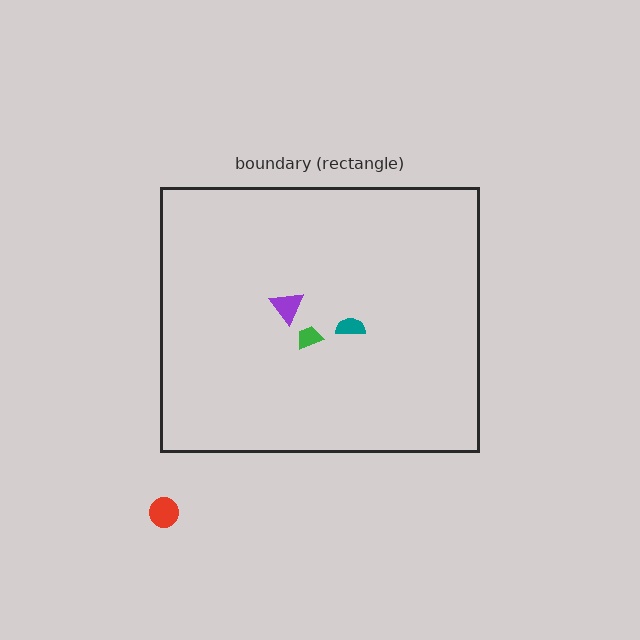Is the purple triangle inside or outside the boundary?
Inside.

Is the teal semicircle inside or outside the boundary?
Inside.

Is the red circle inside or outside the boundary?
Outside.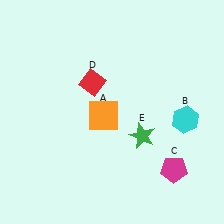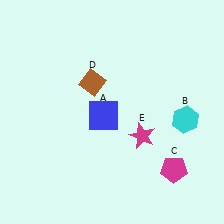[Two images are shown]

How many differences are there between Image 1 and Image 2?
There are 3 differences between the two images.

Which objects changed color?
A changed from orange to blue. D changed from red to brown. E changed from green to magenta.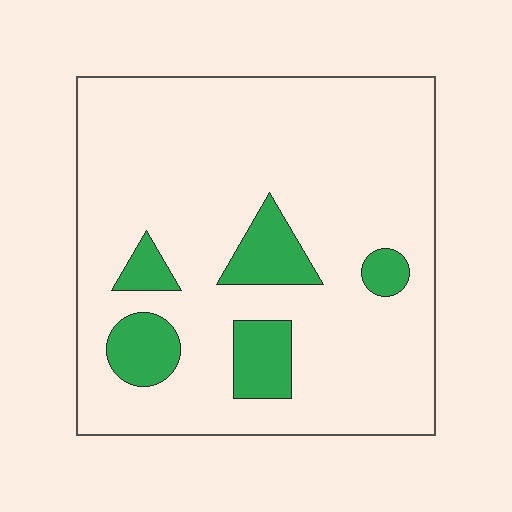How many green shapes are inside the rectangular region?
5.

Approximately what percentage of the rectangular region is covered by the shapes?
Approximately 15%.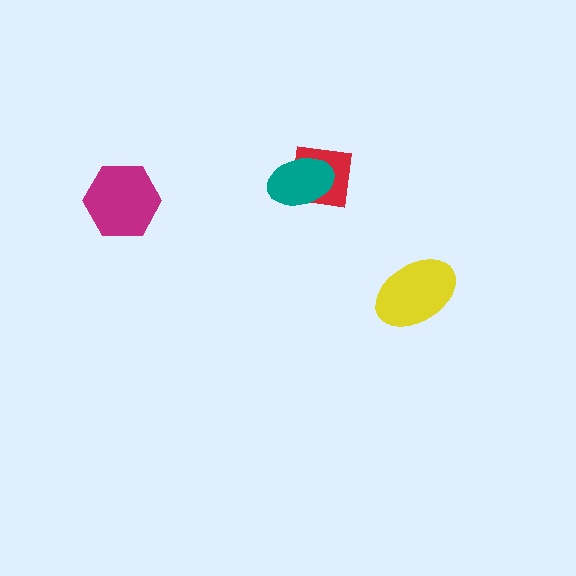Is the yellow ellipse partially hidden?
No, no other shape covers it.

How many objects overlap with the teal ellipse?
1 object overlaps with the teal ellipse.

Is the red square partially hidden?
Yes, it is partially covered by another shape.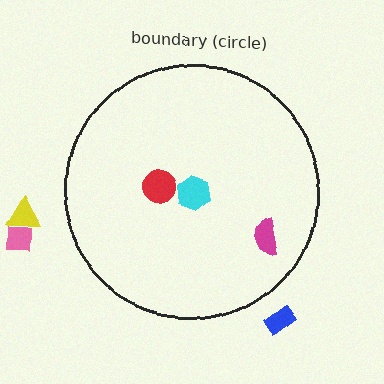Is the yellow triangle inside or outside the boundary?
Outside.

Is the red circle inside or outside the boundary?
Inside.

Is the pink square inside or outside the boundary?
Outside.